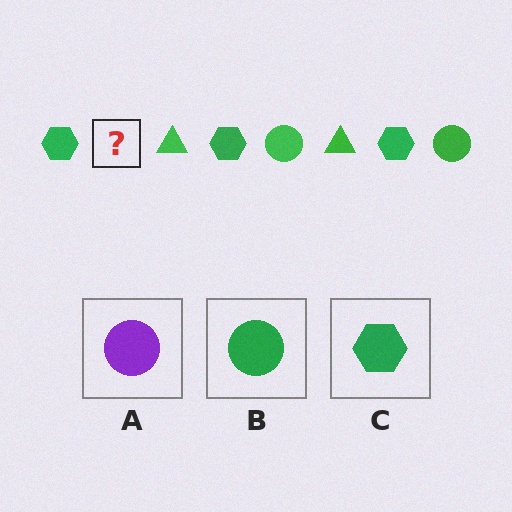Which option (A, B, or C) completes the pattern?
B.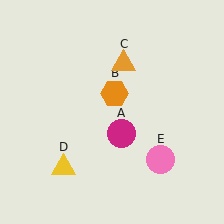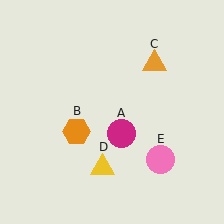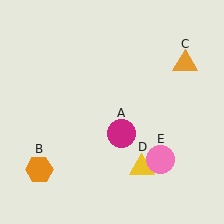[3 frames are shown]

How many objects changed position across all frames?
3 objects changed position: orange hexagon (object B), orange triangle (object C), yellow triangle (object D).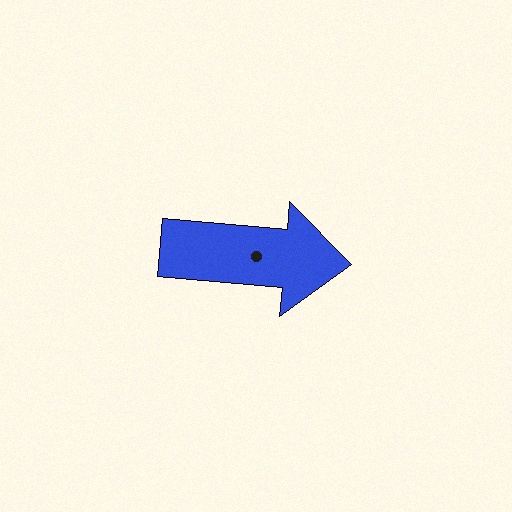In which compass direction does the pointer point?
East.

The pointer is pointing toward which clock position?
Roughly 3 o'clock.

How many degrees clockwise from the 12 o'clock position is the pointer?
Approximately 95 degrees.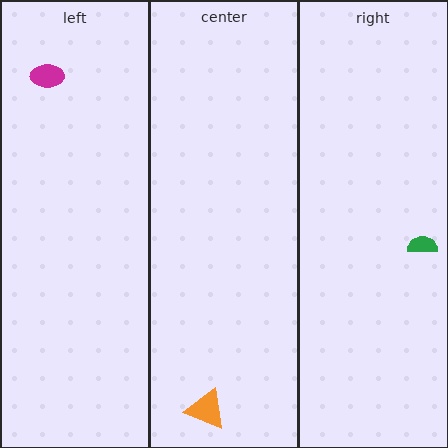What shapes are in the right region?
The green semicircle.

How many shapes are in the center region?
1.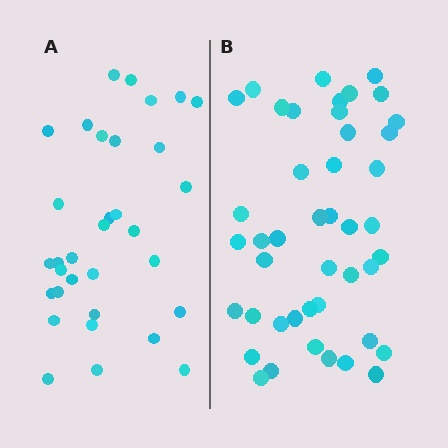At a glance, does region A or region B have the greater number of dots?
Region B (the right region) has more dots.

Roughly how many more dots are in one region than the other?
Region B has roughly 12 or so more dots than region A.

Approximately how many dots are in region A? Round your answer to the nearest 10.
About 30 dots. (The exact count is 33, which rounds to 30.)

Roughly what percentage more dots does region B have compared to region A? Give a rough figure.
About 35% more.